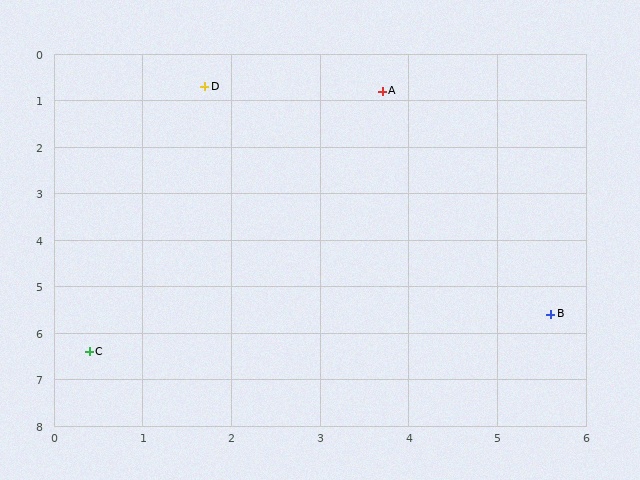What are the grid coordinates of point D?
Point D is at approximately (1.7, 0.7).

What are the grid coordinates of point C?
Point C is at approximately (0.4, 6.4).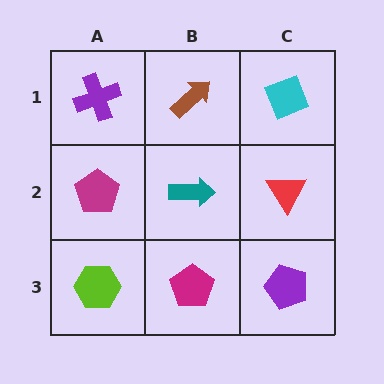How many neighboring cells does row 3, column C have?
2.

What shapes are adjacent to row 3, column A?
A magenta pentagon (row 2, column A), a magenta pentagon (row 3, column B).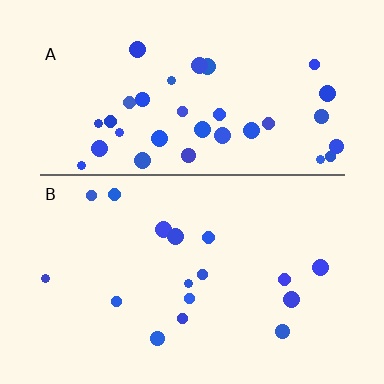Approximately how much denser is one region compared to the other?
Approximately 2.1× — region A over region B.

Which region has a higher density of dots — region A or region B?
A (the top).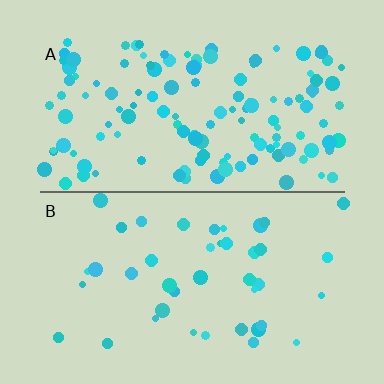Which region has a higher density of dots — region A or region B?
A (the top).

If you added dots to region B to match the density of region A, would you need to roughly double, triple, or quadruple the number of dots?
Approximately triple.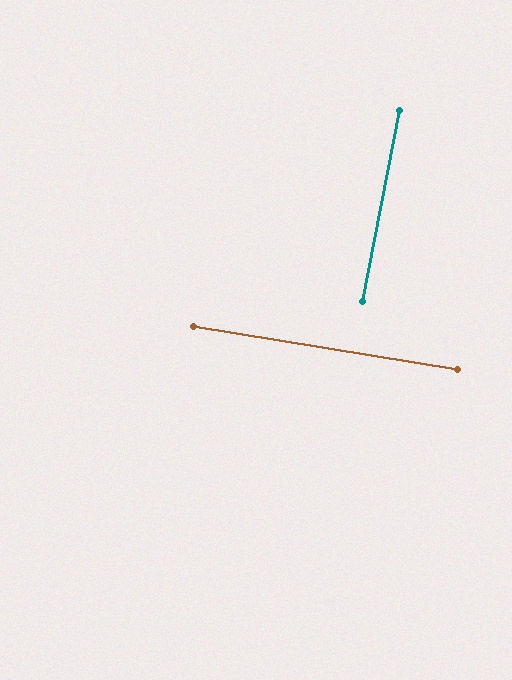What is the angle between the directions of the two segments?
Approximately 88 degrees.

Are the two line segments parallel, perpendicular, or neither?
Perpendicular — they meet at approximately 88°.